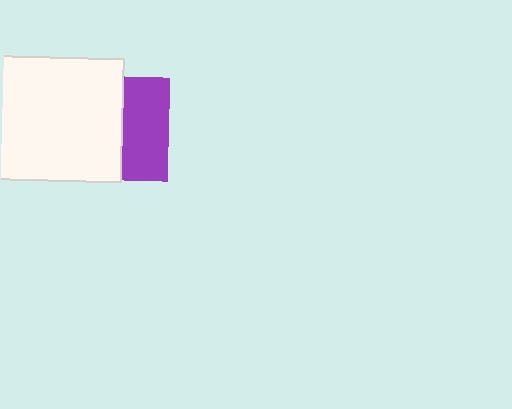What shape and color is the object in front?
The object in front is a white rectangle.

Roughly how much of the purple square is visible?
A small part of it is visible (roughly 44%).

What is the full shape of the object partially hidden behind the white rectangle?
The partially hidden object is a purple square.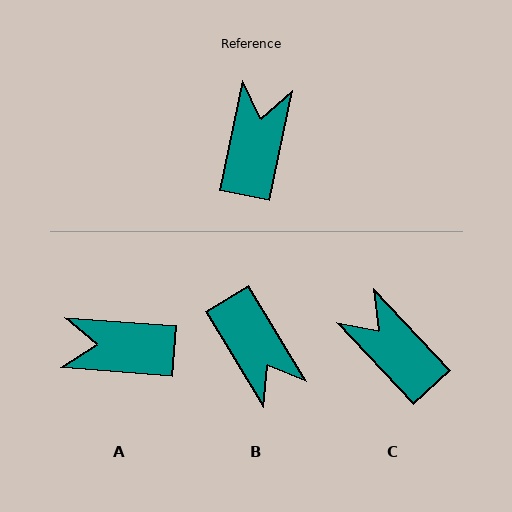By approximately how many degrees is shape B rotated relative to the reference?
Approximately 137 degrees clockwise.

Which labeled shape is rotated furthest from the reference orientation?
B, about 137 degrees away.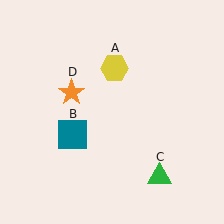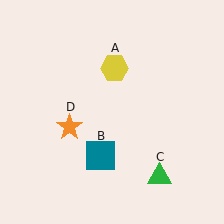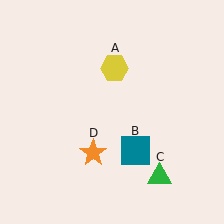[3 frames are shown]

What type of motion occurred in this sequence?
The teal square (object B), orange star (object D) rotated counterclockwise around the center of the scene.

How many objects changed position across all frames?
2 objects changed position: teal square (object B), orange star (object D).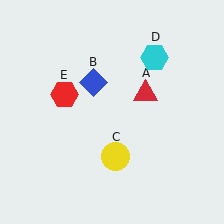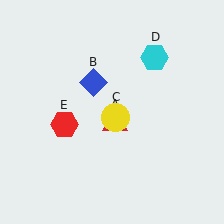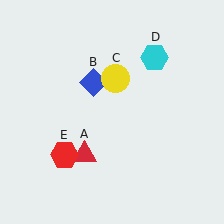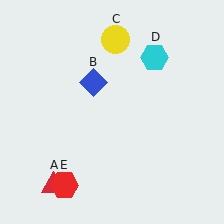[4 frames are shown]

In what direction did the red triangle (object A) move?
The red triangle (object A) moved down and to the left.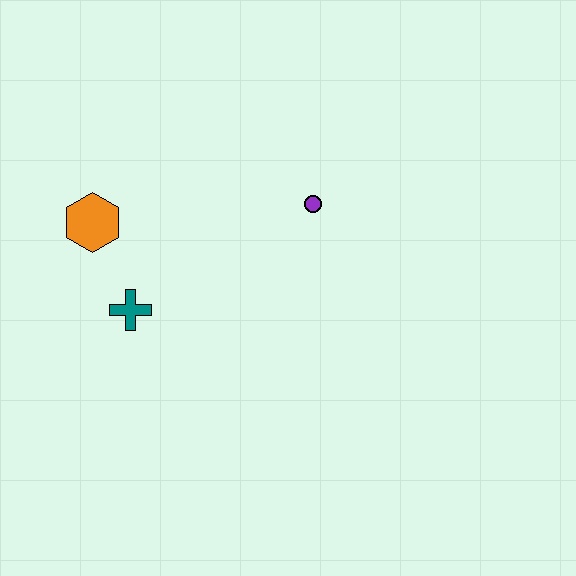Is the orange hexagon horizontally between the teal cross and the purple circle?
No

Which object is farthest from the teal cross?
The purple circle is farthest from the teal cross.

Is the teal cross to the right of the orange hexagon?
Yes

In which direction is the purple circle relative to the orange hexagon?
The purple circle is to the right of the orange hexagon.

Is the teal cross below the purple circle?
Yes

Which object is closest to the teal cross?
The orange hexagon is closest to the teal cross.